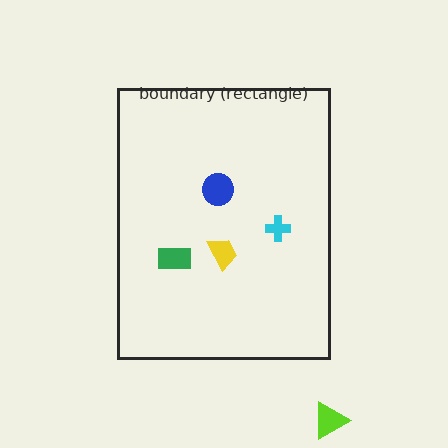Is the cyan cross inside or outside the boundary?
Inside.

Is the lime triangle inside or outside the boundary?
Outside.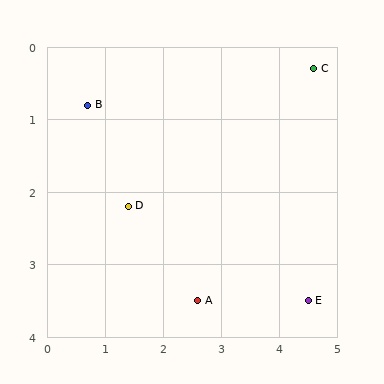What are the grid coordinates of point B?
Point B is at approximately (0.7, 0.8).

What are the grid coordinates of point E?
Point E is at approximately (4.5, 3.5).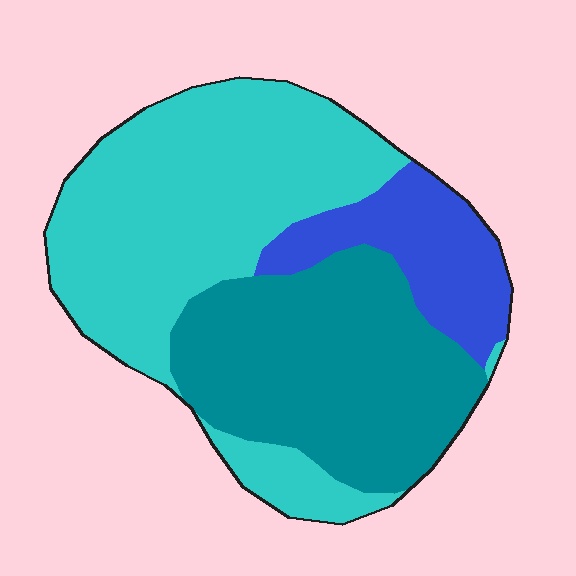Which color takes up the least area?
Blue, at roughly 15%.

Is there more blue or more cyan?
Cyan.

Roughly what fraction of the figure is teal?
Teal takes up between a quarter and a half of the figure.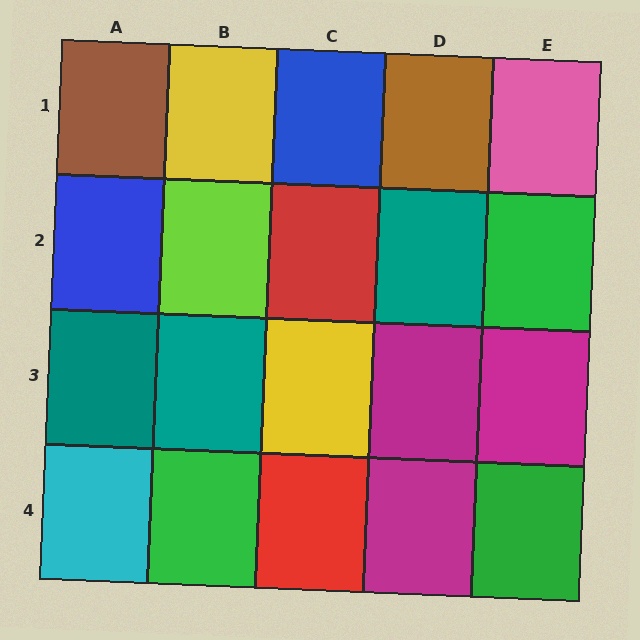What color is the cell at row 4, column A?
Cyan.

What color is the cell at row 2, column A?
Blue.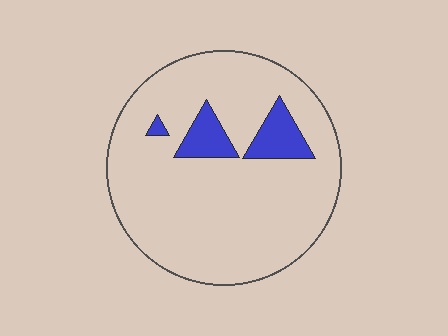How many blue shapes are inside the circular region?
3.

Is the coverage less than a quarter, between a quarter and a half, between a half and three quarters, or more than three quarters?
Less than a quarter.